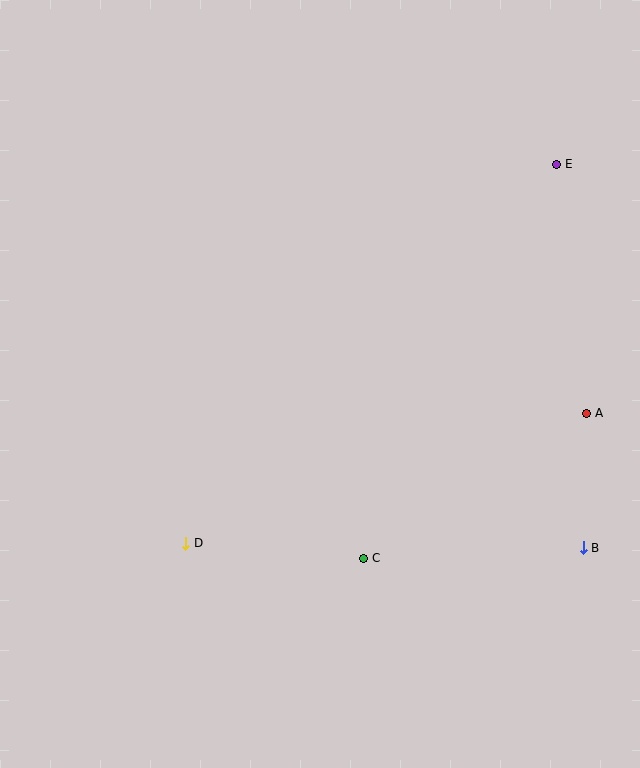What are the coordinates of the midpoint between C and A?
The midpoint between C and A is at (475, 486).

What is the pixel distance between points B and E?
The distance between B and E is 384 pixels.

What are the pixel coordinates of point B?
Point B is at (583, 548).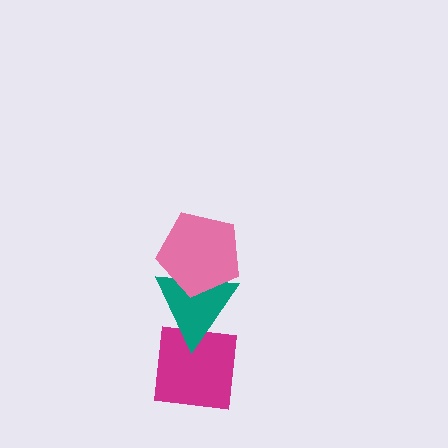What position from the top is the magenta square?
The magenta square is 3rd from the top.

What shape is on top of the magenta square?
The teal triangle is on top of the magenta square.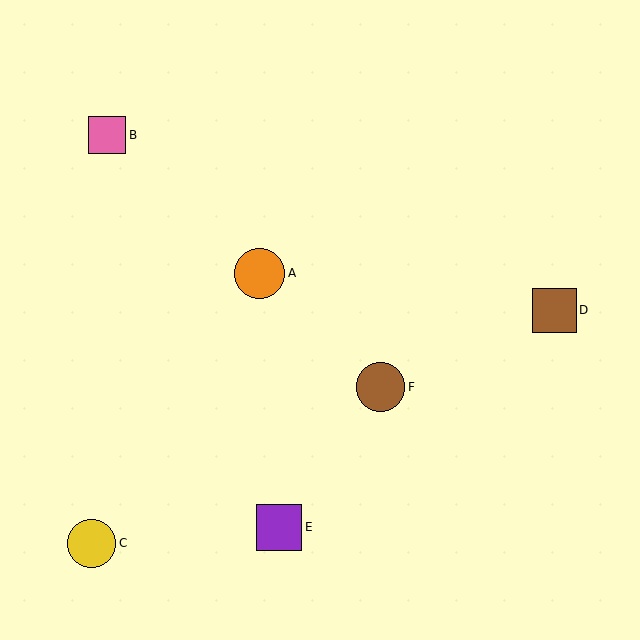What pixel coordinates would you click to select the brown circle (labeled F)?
Click at (380, 387) to select the brown circle F.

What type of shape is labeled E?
Shape E is a purple square.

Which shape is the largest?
The orange circle (labeled A) is the largest.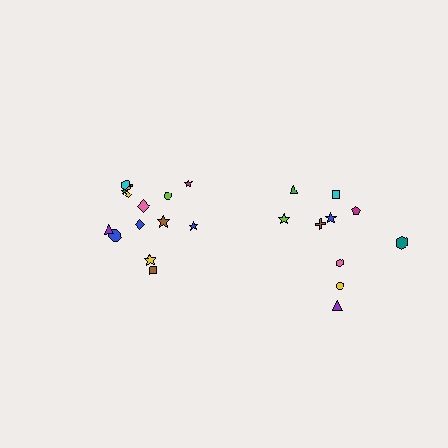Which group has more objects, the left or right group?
The left group.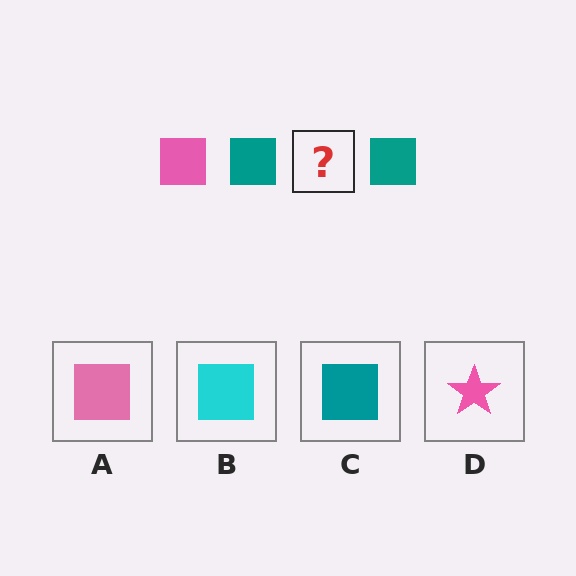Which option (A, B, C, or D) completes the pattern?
A.